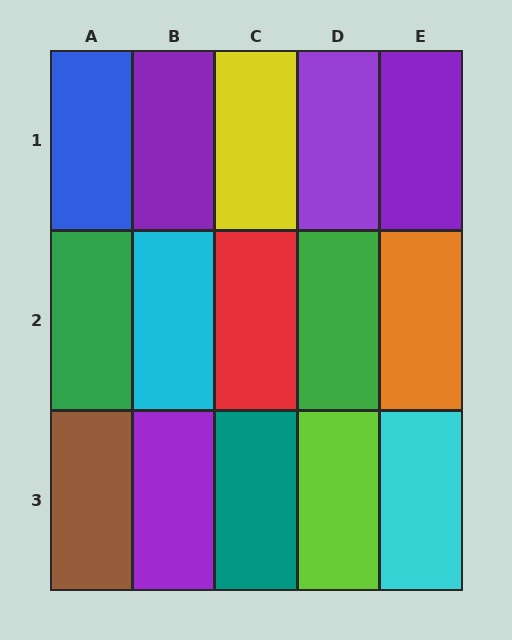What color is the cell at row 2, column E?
Orange.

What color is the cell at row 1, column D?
Purple.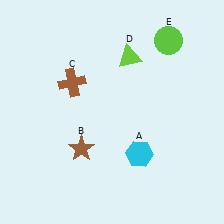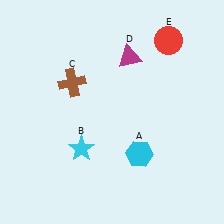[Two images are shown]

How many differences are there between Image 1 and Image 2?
There are 3 differences between the two images.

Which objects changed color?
B changed from brown to cyan. D changed from lime to magenta. E changed from lime to red.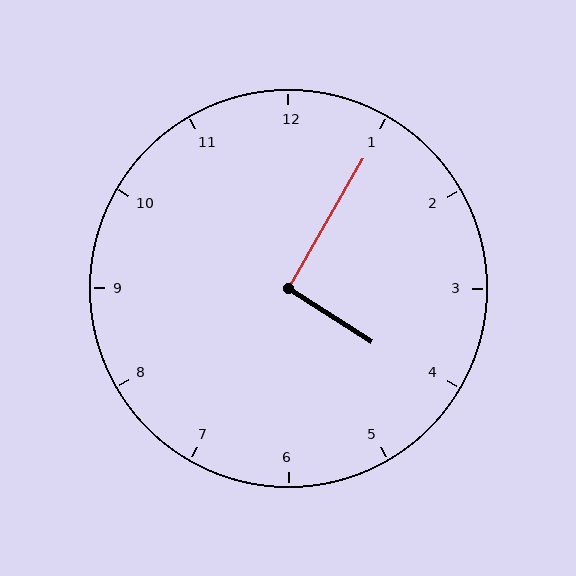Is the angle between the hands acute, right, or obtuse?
It is right.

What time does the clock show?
4:05.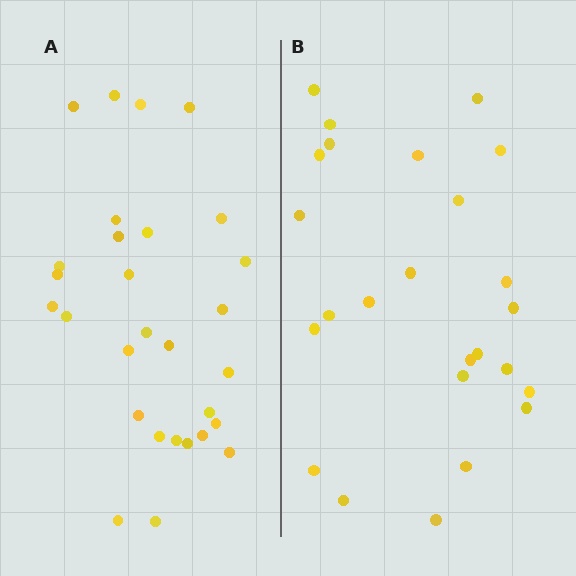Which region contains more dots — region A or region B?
Region A (the left region) has more dots.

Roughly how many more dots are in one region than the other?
Region A has about 4 more dots than region B.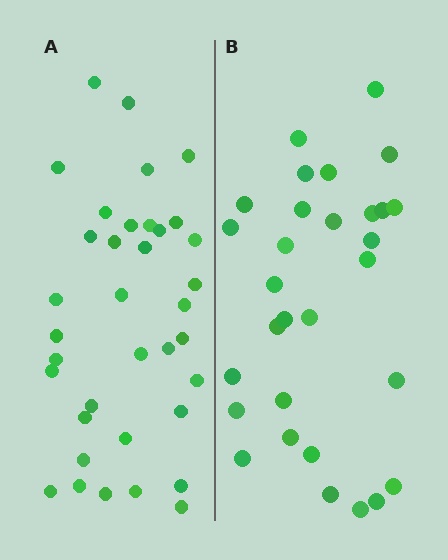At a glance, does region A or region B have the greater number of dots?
Region A (the left region) has more dots.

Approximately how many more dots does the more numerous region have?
Region A has about 6 more dots than region B.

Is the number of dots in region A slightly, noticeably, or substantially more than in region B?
Region A has only slightly more — the two regions are fairly close. The ratio is roughly 1.2 to 1.